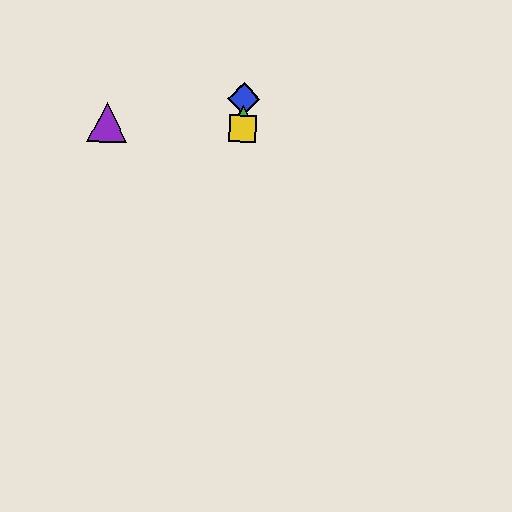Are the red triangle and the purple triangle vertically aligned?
No, the red triangle is at x≈243 and the purple triangle is at x≈107.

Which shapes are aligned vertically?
The red triangle, the blue diamond, the green triangle, the yellow square are aligned vertically.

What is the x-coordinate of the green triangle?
The green triangle is at x≈243.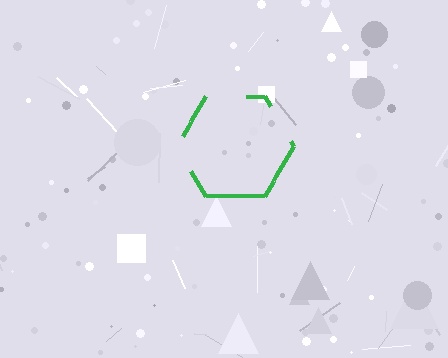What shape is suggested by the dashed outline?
The dashed outline suggests a hexagon.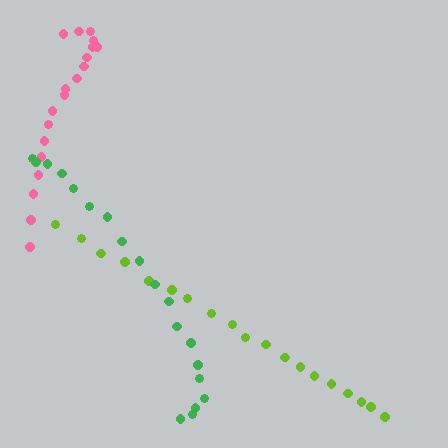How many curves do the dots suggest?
There are 3 distinct paths.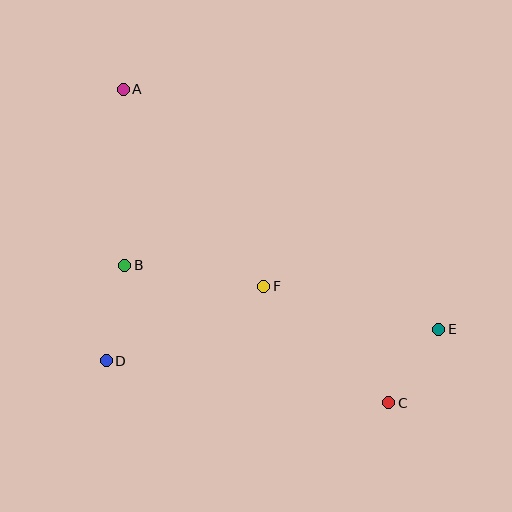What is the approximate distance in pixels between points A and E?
The distance between A and E is approximately 396 pixels.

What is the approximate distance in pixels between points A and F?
The distance between A and F is approximately 242 pixels.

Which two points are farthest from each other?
Points A and C are farthest from each other.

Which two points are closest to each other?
Points C and E are closest to each other.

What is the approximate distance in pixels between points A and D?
The distance between A and D is approximately 272 pixels.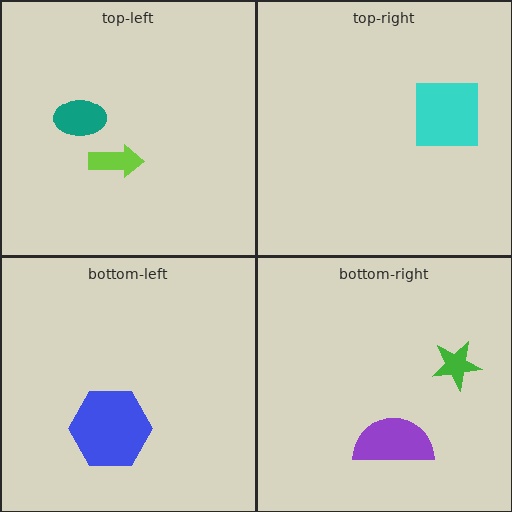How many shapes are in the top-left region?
2.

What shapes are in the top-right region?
The cyan square.